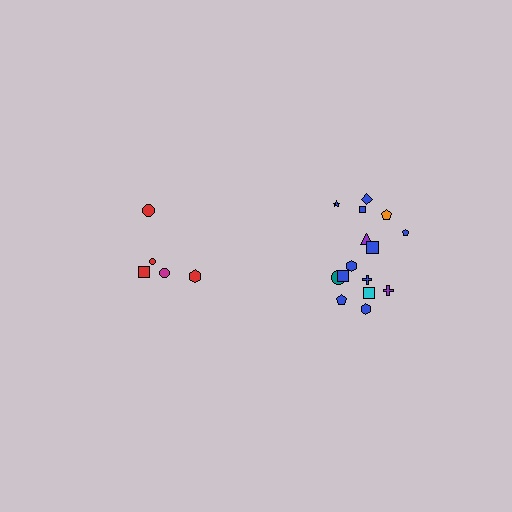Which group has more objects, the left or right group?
The right group.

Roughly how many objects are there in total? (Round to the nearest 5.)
Roughly 20 objects in total.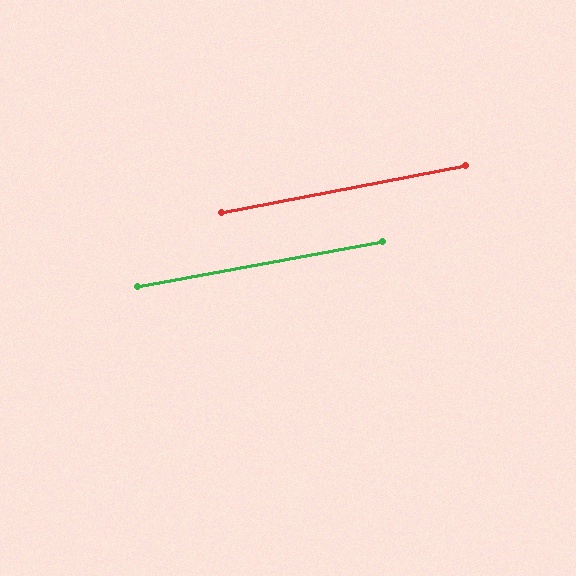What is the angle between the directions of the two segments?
Approximately 0 degrees.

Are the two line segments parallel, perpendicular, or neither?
Parallel — their directions differ by only 0.4°.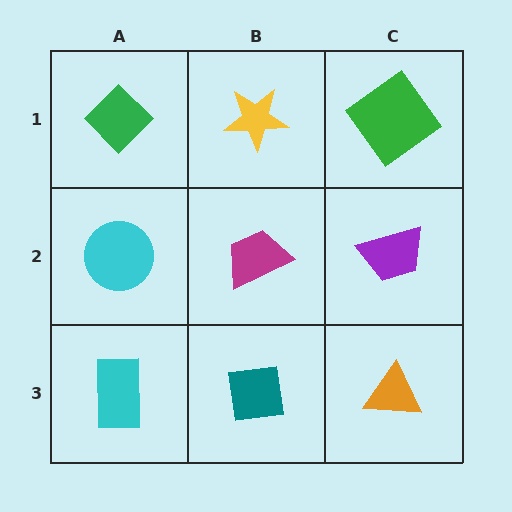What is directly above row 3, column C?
A purple trapezoid.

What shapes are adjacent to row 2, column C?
A green diamond (row 1, column C), an orange triangle (row 3, column C), a magenta trapezoid (row 2, column B).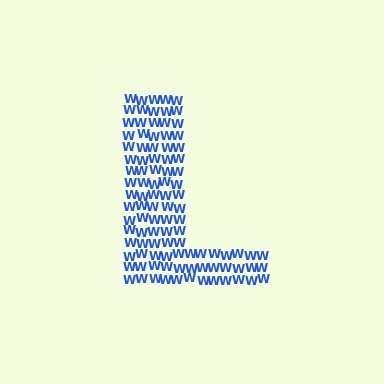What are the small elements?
The small elements are letter W's.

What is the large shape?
The large shape is the letter L.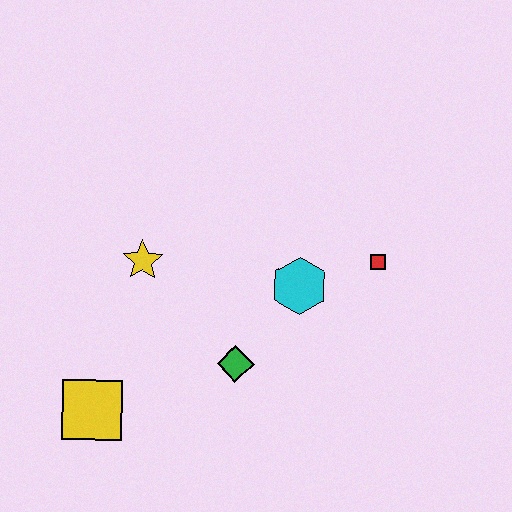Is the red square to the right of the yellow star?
Yes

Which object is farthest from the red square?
The yellow square is farthest from the red square.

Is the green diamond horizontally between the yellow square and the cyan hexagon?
Yes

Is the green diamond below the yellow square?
No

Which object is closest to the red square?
The cyan hexagon is closest to the red square.